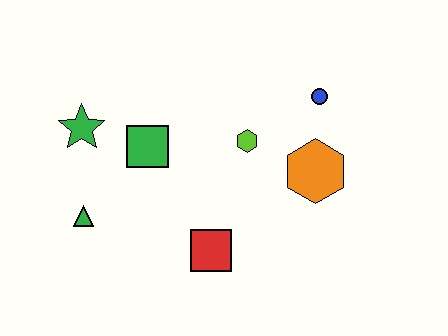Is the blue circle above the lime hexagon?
Yes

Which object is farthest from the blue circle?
The green triangle is farthest from the blue circle.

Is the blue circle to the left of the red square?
No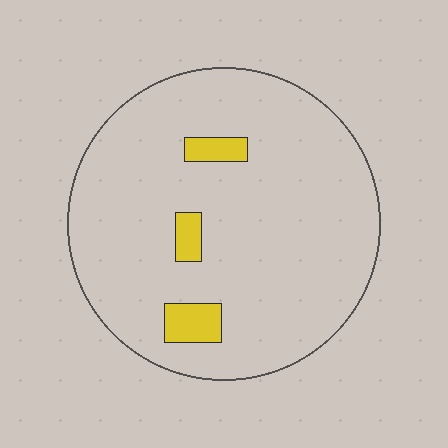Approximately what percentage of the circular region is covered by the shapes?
Approximately 5%.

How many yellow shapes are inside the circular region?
3.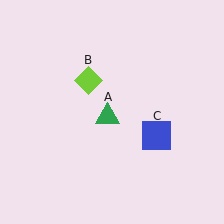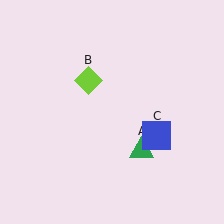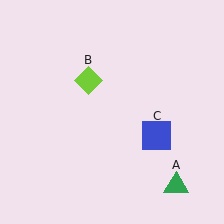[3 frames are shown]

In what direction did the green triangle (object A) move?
The green triangle (object A) moved down and to the right.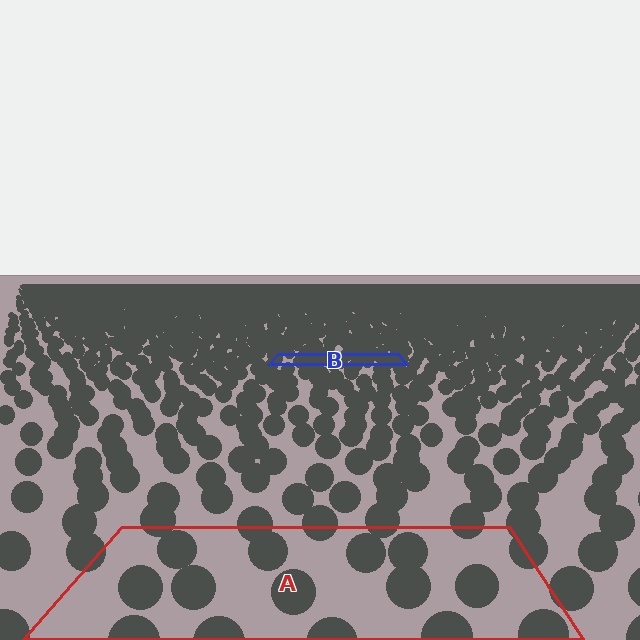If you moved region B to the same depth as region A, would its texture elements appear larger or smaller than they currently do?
They would appear larger. At a closer depth, the same texture elements are projected at a bigger on-screen size.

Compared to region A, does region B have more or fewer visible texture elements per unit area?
Region B has more texture elements per unit area — they are packed more densely because it is farther away.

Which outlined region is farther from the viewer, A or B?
Region B is farther from the viewer — the texture elements inside it appear smaller and more densely packed.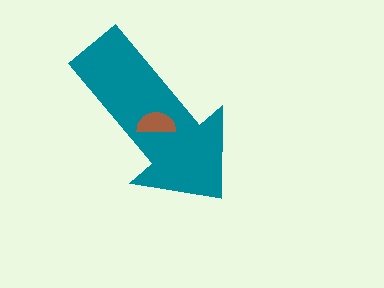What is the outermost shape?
The teal arrow.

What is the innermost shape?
The brown semicircle.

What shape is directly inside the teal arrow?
The brown semicircle.